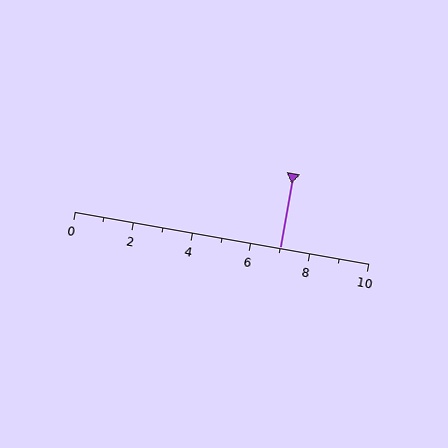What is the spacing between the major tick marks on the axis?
The major ticks are spaced 2 apart.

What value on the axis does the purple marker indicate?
The marker indicates approximately 7.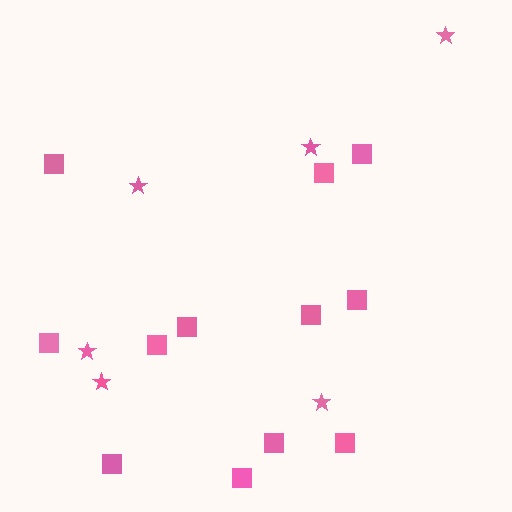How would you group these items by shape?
There are 2 groups: one group of squares (12) and one group of stars (6).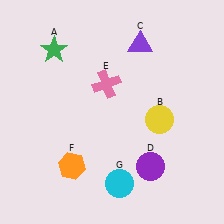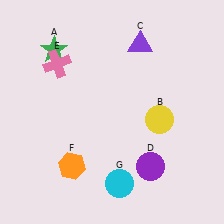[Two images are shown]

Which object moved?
The pink cross (E) moved left.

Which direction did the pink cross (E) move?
The pink cross (E) moved left.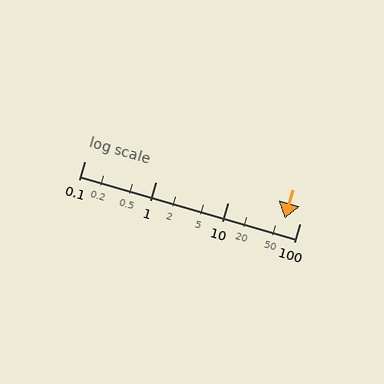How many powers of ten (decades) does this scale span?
The scale spans 3 decades, from 0.1 to 100.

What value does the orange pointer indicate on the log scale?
The pointer indicates approximately 62.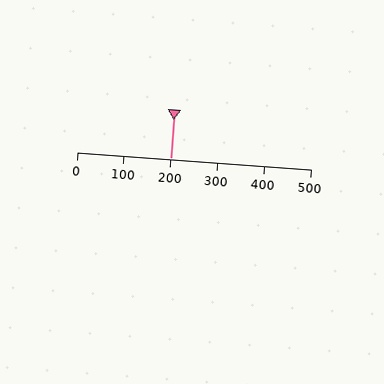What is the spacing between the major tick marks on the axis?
The major ticks are spaced 100 apart.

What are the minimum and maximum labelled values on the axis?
The axis runs from 0 to 500.